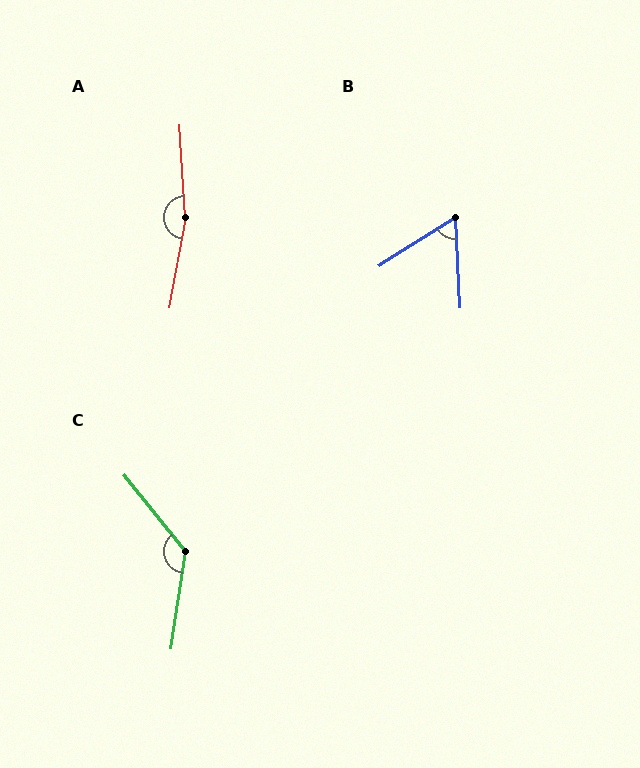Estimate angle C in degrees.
Approximately 133 degrees.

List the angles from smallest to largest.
B (61°), C (133°), A (167°).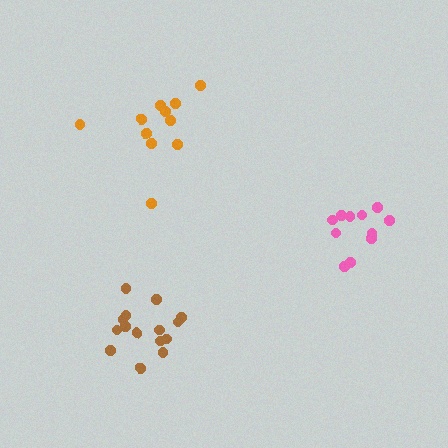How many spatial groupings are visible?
There are 3 spatial groupings.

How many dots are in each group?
Group 1: 11 dots, Group 2: 11 dots, Group 3: 15 dots (37 total).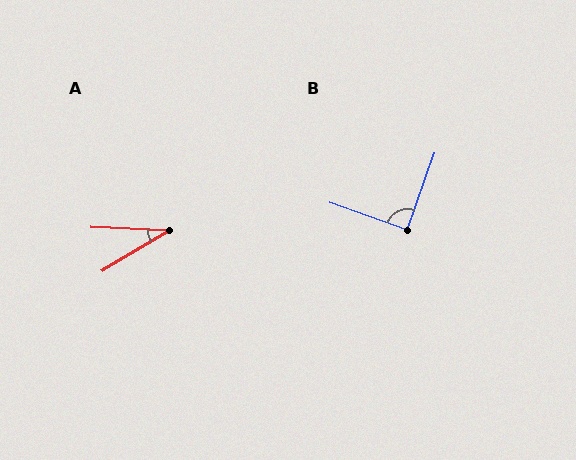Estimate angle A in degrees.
Approximately 33 degrees.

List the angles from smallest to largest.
A (33°), B (90°).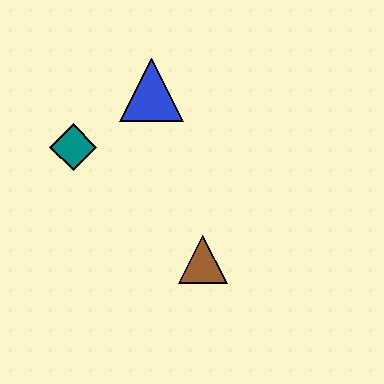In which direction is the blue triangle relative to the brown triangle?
The blue triangle is above the brown triangle.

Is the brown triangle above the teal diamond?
No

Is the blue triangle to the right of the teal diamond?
Yes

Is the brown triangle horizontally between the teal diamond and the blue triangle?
No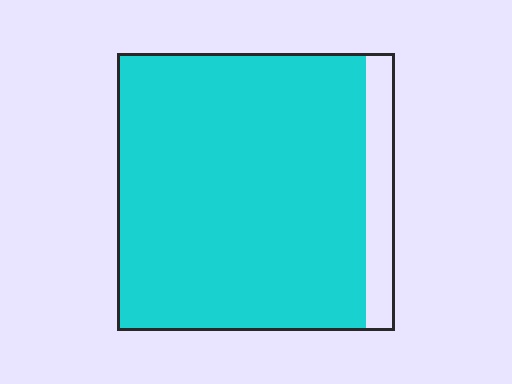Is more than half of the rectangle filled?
Yes.